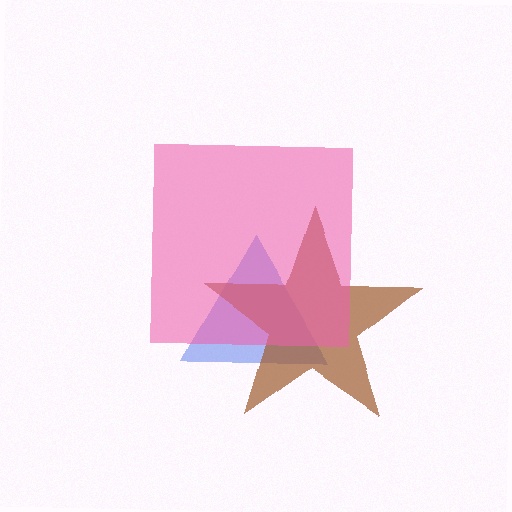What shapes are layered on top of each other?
The layered shapes are: a blue triangle, a brown star, a pink square.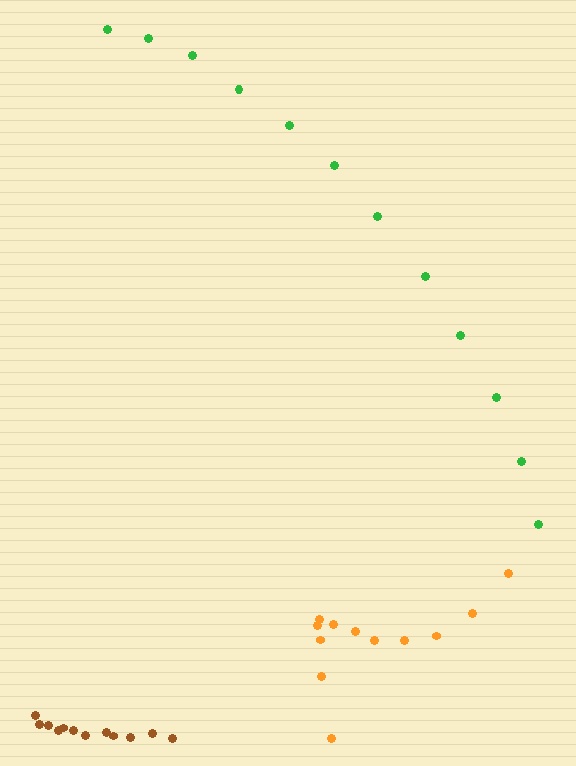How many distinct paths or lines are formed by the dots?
There are 3 distinct paths.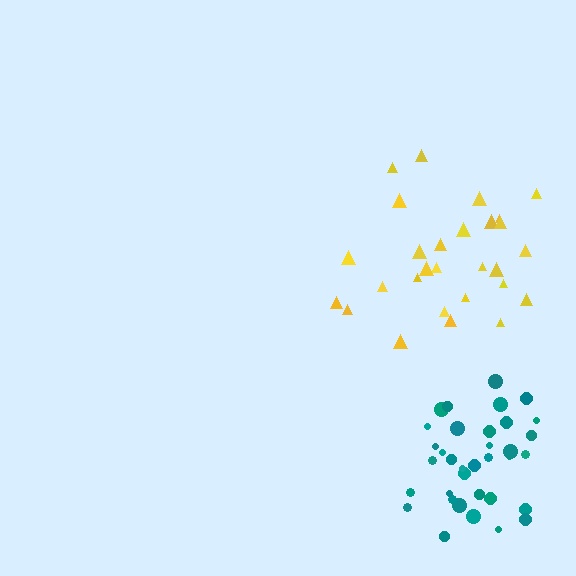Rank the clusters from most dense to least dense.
teal, yellow.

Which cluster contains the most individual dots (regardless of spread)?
Teal (35).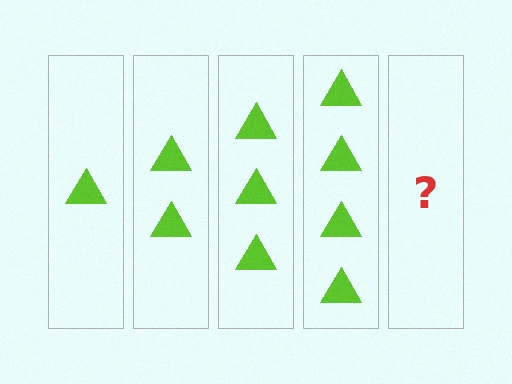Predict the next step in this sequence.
The next step is 5 triangles.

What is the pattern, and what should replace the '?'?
The pattern is that each step adds one more triangle. The '?' should be 5 triangles.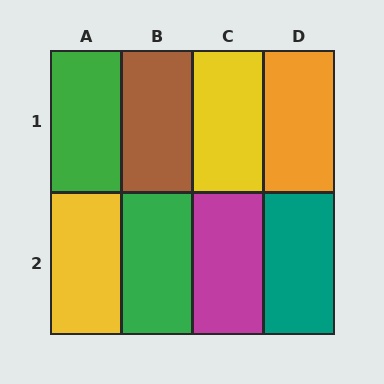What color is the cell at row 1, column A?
Green.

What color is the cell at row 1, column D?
Orange.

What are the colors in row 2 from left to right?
Yellow, green, magenta, teal.